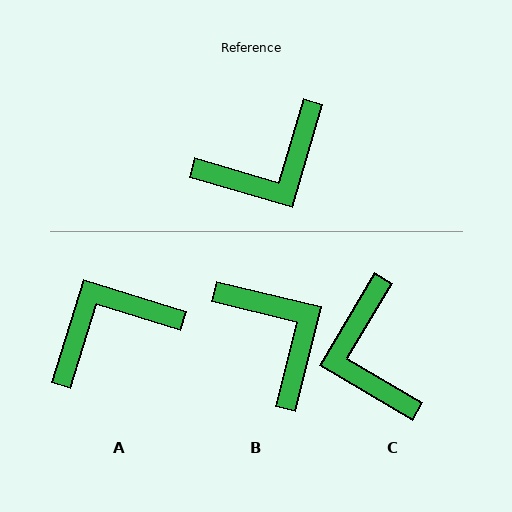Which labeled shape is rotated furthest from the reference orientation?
A, about 179 degrees away.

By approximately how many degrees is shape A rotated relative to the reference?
Approximately 179 degrees counter-clockwise.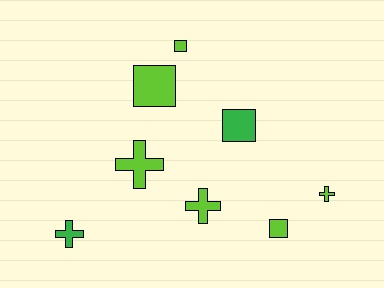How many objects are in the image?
There are 8 objects.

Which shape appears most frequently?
Square, with 4 objects.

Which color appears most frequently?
Lime, with 6 objects.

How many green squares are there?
There is 1 green square.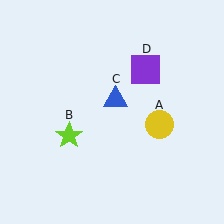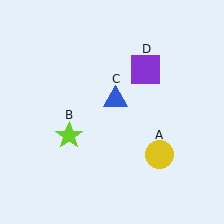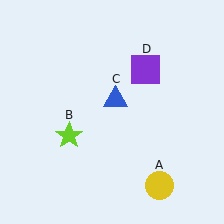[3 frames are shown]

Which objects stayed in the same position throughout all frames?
Lime star (object B) and blue triangle (object C) and purple square (object D) remained stationary.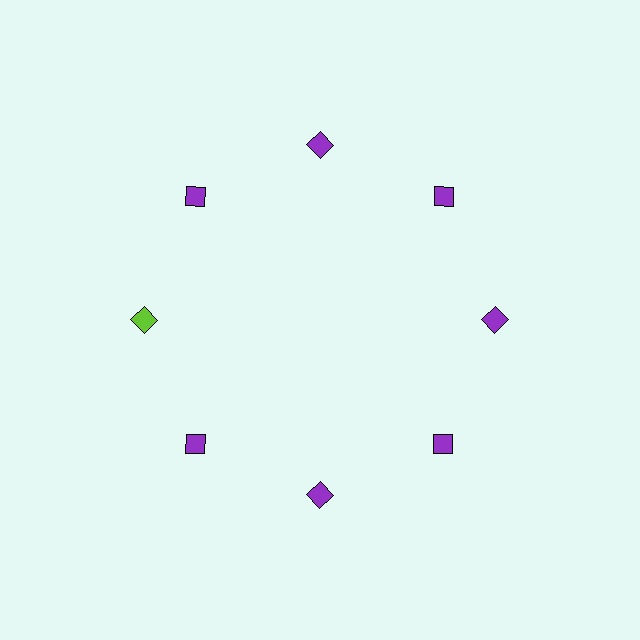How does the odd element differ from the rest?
It has a different color: lime instead of purple.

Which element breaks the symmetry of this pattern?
The lime diamond at roughly the 9 o'clock position breaks the symmetry. All other shapes are purple diamonds.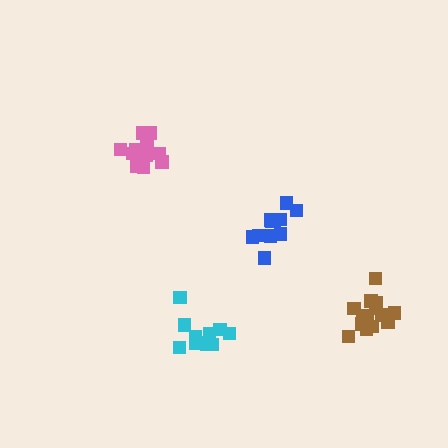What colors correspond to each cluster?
The clusters are colored: pink, cyan, blue, brown.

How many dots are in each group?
Group 1: 12 dots, Group 2: 11 dots, Group 3: 12 dots, Group 4: 14 dots (49 total).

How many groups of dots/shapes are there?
There are 4 groups.